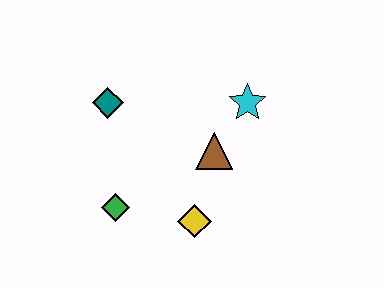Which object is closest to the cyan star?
The brown triangle is closest to the cyan star.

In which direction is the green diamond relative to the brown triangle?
The green diamond is to the left of the brown triangle.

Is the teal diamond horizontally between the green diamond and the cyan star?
No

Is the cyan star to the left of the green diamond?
No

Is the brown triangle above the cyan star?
No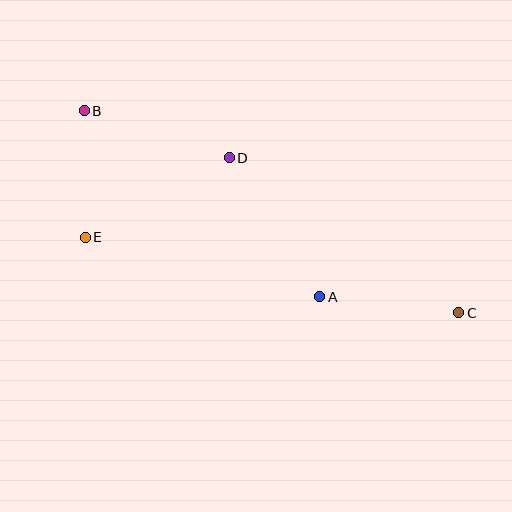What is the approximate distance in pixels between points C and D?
The distance between C and D is approximately 277 pixels.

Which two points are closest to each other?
Points B and E are closest to each other.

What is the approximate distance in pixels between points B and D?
The distance between B and D is approximately 152 pixels.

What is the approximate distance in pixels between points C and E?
The distance between C and E is approximately 381 pixels.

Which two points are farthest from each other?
Points B and C are farthest from each other.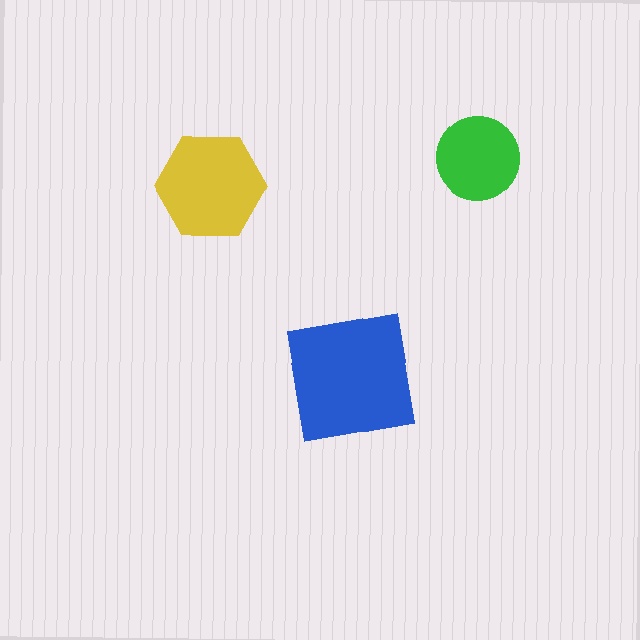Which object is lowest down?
The blue square is bottommost.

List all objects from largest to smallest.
The blue square, the yellow hexagon, the green circle.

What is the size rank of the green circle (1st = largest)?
3rd.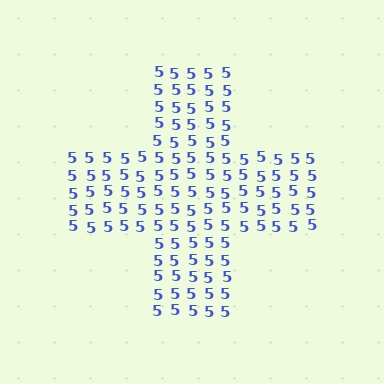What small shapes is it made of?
It is made of small digit 5's.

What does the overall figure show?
The overall figure shows a cross.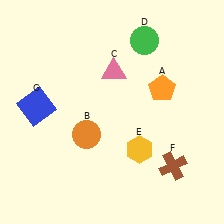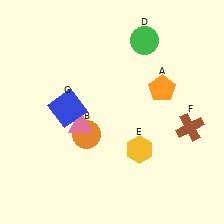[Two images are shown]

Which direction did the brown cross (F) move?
The brown cross (F) moved up.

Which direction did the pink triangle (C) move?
The pink triangle (C) moved down.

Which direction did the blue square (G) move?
The blue square (G) moved right.